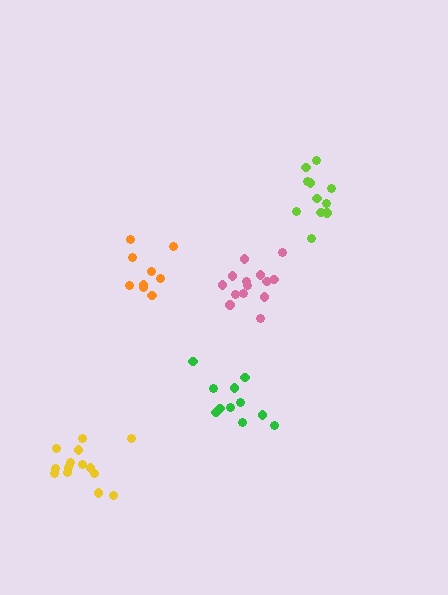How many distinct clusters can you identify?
There are 5 distinct clusters.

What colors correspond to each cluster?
The clusters are colored: lime, green, pink, orange, yellow.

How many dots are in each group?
Group 1: 11 dots, Group 2: 11 dots, Group 3: 14 dots, Group 4: 9 dots, Group 5: 14 dots (59 total).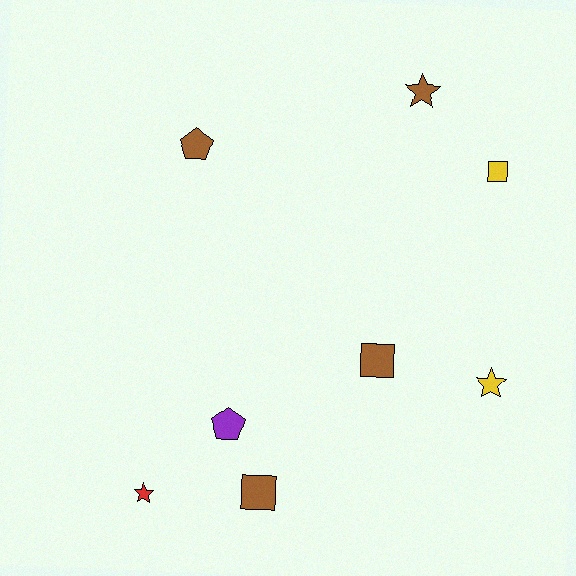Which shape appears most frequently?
Square, with 3 objects.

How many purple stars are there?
There are no purple stars.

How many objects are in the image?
There are 8 objects.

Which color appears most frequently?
Brown, with 4 objects.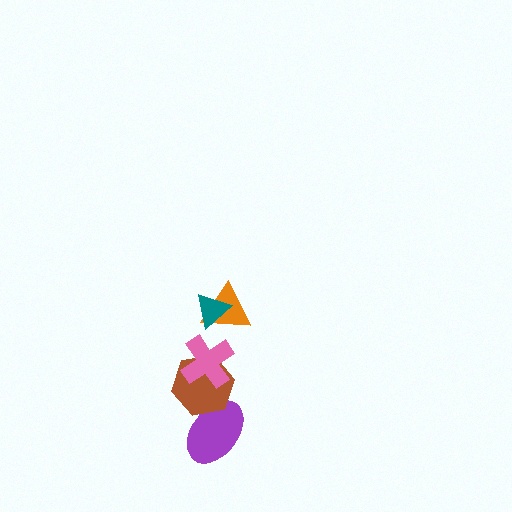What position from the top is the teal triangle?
The teal triangle is 1st from the top.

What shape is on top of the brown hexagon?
The pink cross is on top of the brown hexagon.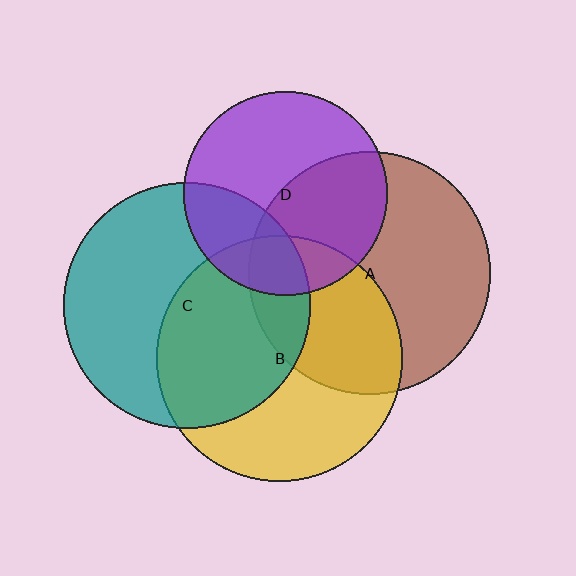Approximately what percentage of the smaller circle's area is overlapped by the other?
Approximately 25%.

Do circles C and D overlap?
Yes.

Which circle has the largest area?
Circle C (teal).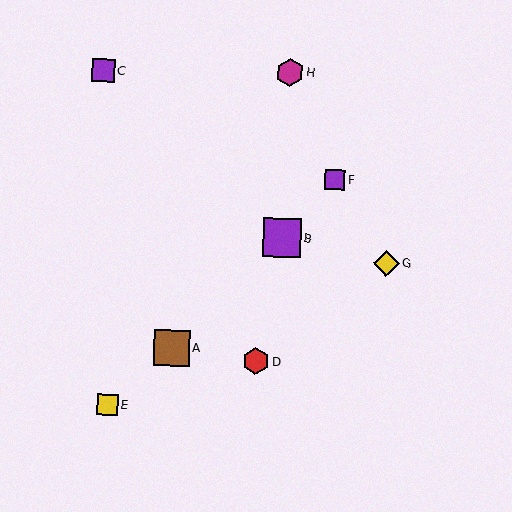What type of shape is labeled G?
Shape G is a yellow diamond.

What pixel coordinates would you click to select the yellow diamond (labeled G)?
Click at (386, 263) to select the yellow diamond G.